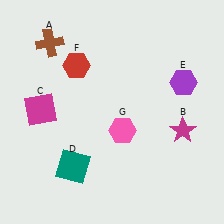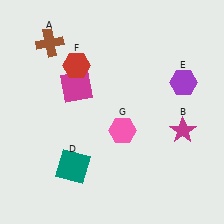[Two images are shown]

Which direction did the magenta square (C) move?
The magenta square (C) moved right.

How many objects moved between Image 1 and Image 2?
1 object moved between the two images.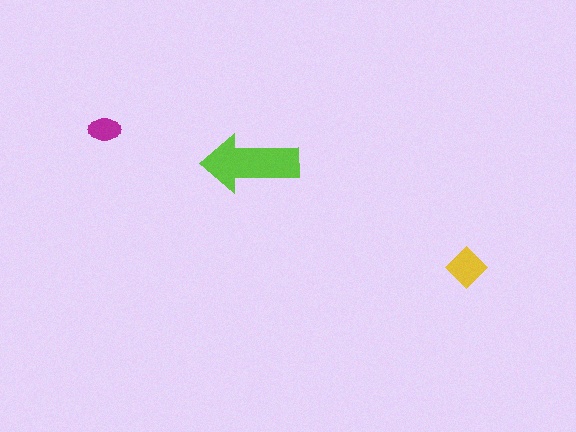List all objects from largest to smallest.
The lime arrow, the yellow diamond, the magenta ellipse.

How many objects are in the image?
There are 3 objects in the image.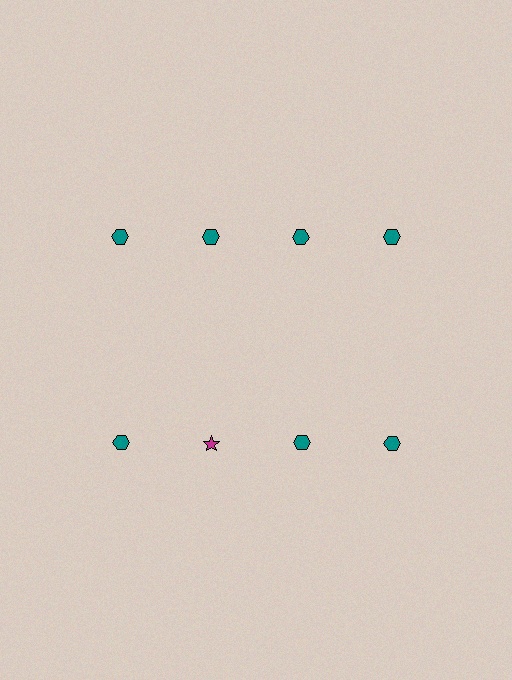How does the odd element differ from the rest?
It differs in both color (magenta instead of teal) and shape (star instead of hexagon).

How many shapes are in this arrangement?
There are 8 shapes arranged in a grid pattern.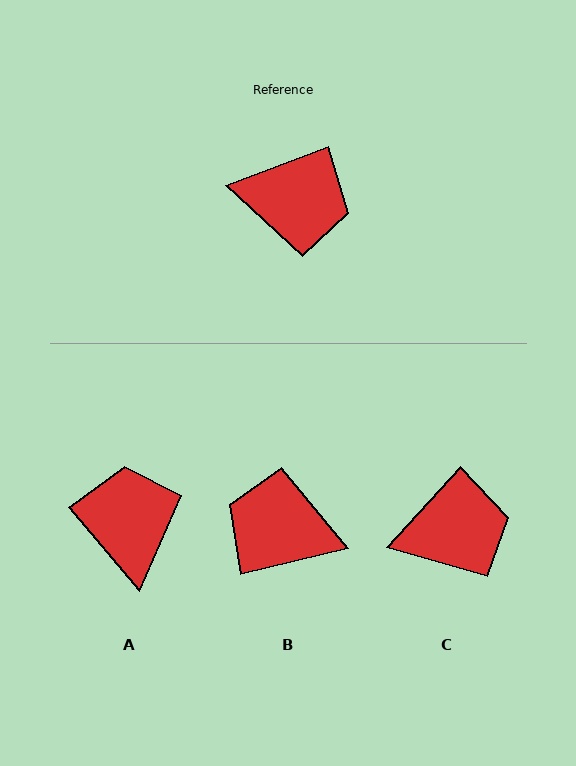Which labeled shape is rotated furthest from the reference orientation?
B, about 173 degrees away.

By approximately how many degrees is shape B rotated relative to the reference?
Approximately 173 degrees counter-clockwise.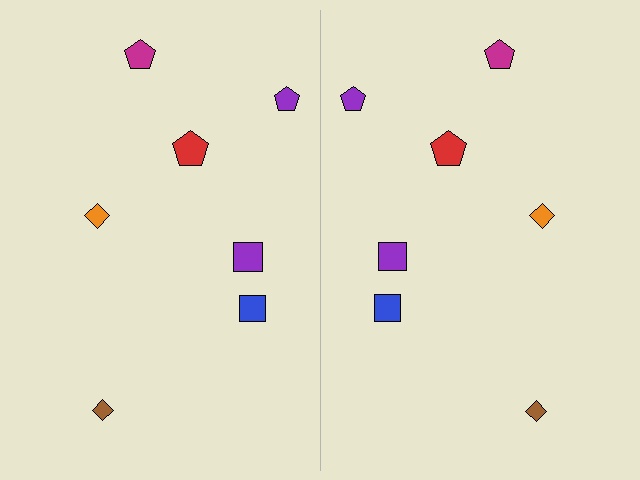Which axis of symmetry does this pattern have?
The pattern has a vertical axis of symmetry running through the center of the image.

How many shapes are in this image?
There are 14 shapes in this image.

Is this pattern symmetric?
Yes, this pattern has bilateral (reflection) symmetry.